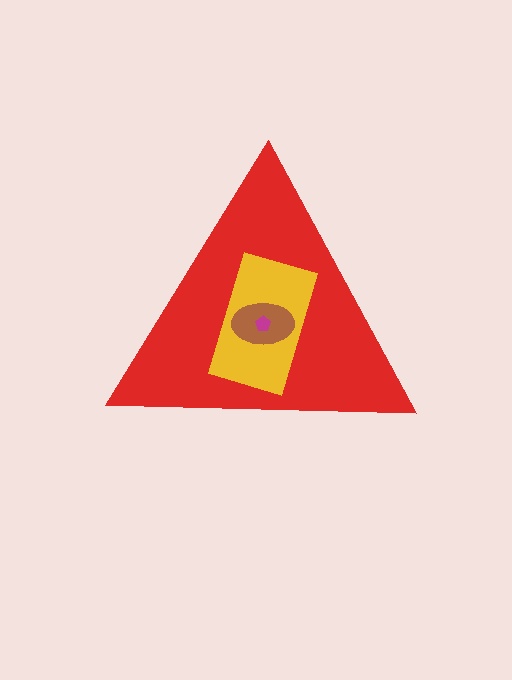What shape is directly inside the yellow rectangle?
The brown ellipse.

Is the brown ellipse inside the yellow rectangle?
Yes.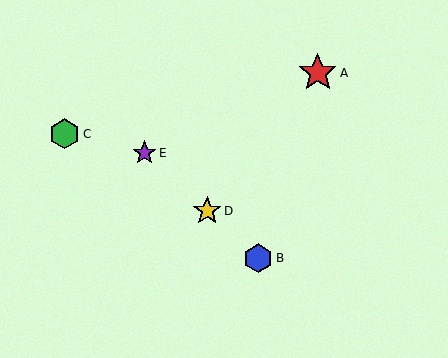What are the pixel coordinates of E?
Object E is at (145, 153).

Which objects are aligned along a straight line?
Objects B, D, E are aligned along a straight line.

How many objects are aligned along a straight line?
3 objects (B, D, E) are aligned along a straight line.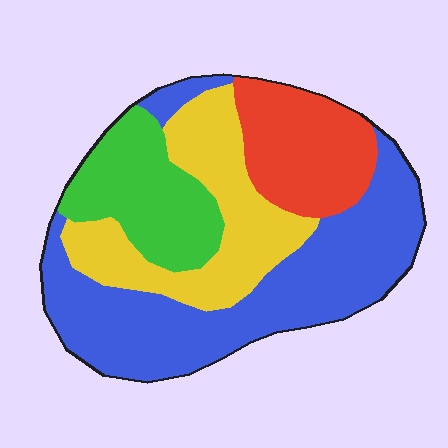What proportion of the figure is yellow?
Yellow takes up less than a quarter of the figure.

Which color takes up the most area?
Blue, at roughly 40%.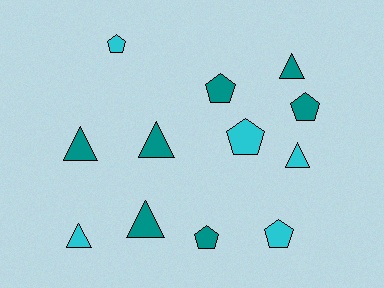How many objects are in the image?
There are 12 objects.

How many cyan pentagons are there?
There are 3 cyan pentagons.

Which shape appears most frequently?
Triangle, with 6 objects.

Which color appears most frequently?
Teal, with 7 objects.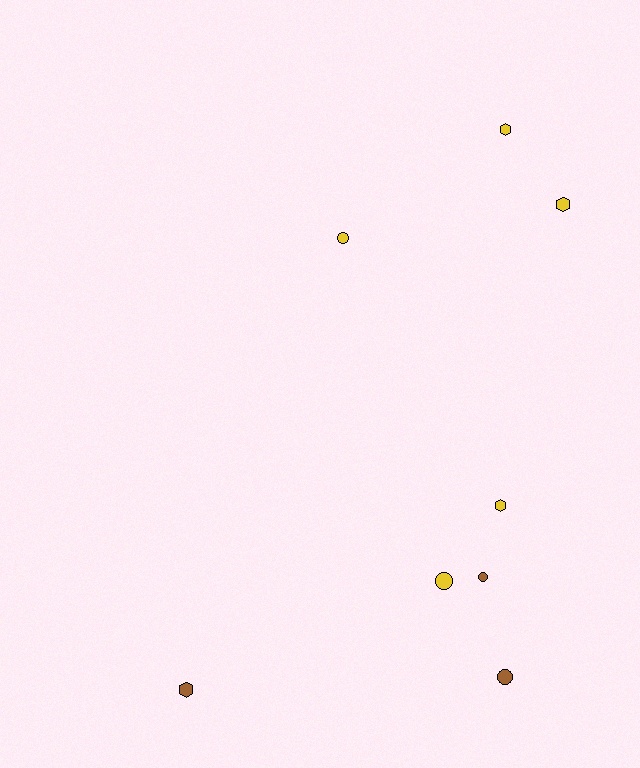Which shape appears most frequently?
Hexagon, with 4 objects.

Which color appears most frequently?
Yellow, with 5 objects.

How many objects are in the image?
There are 8 objects.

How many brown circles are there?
There are 2 brown circles.